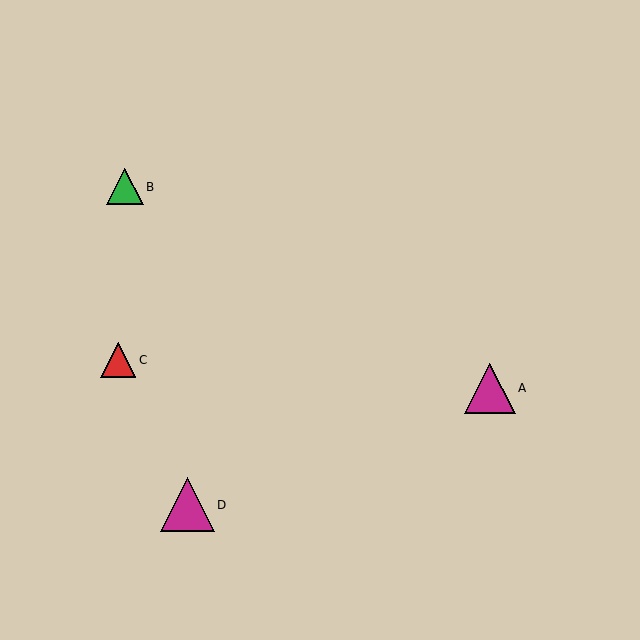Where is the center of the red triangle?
The center of the red triangle is at (118, 360).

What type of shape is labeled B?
Shape B is a green triangle.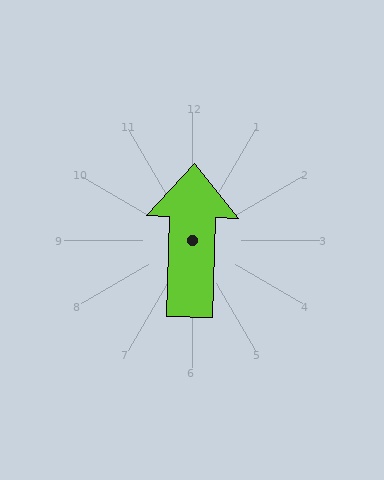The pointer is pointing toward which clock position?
Roughly 12 o'clock.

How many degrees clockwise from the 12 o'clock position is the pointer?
Approximately 2 degrees.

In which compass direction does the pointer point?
North.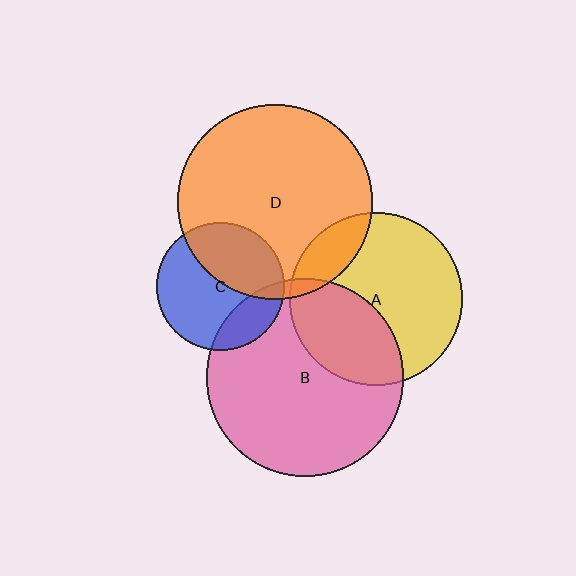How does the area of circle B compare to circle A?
Approximately 1.3 times.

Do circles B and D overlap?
Yes.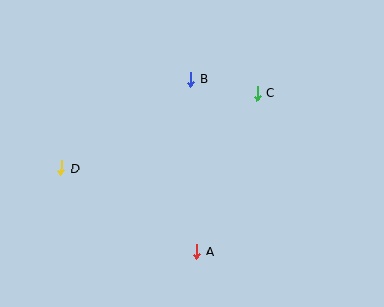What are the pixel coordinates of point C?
Point C is at (257, 93).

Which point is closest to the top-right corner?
Point C is closest to the top-right corner.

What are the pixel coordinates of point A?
Point A is at (197, 252).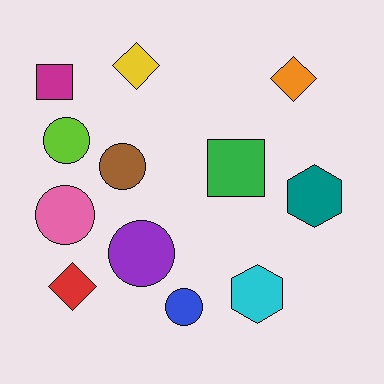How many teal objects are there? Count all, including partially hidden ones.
There is 1 teal object.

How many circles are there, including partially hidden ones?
There are 5 circles.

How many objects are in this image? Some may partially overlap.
There are 12 objects.